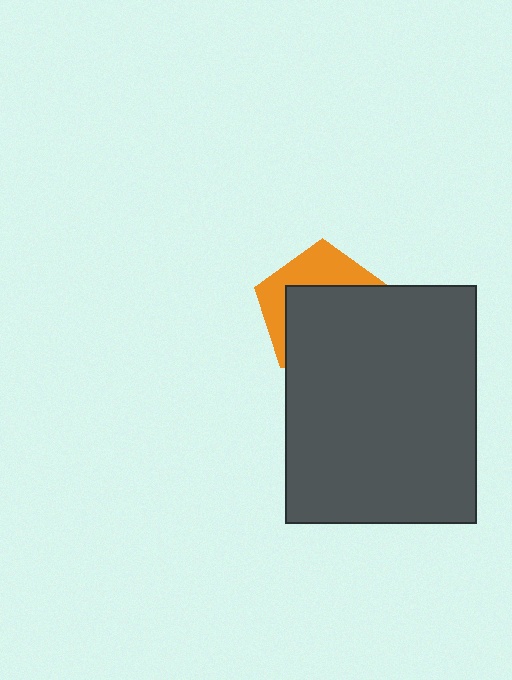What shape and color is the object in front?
The object in front is a dark gray rectangle.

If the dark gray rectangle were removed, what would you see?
You would see the complete orange pentagon.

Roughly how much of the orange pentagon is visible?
A small part of it is visible (roughly 38%).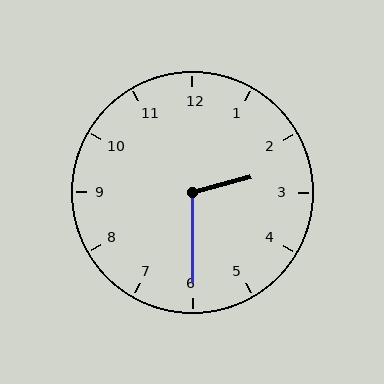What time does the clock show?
2:30.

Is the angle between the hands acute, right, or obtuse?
It is obtuse.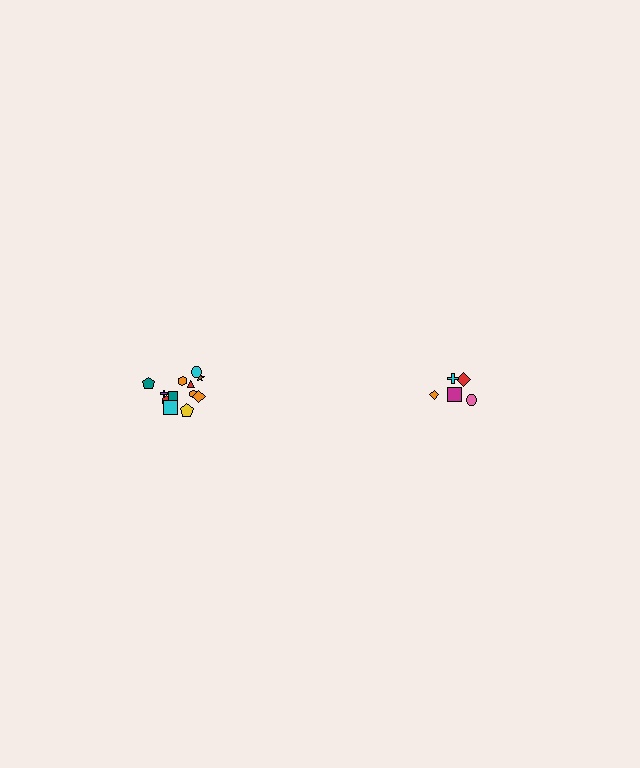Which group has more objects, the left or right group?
The left group.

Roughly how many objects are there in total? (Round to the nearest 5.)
Roughly 15 objects in total.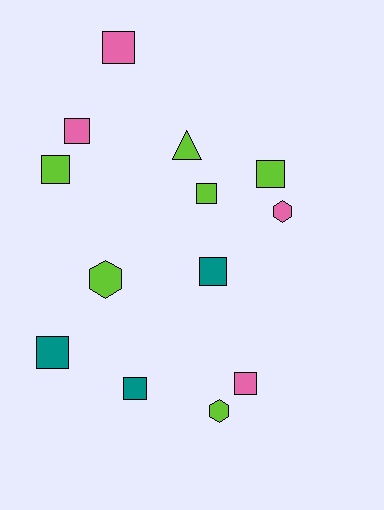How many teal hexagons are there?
There are no teal hexagons.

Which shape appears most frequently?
Square, with 9 objects.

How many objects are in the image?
There are 13 objects.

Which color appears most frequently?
Lime, with 6 objects.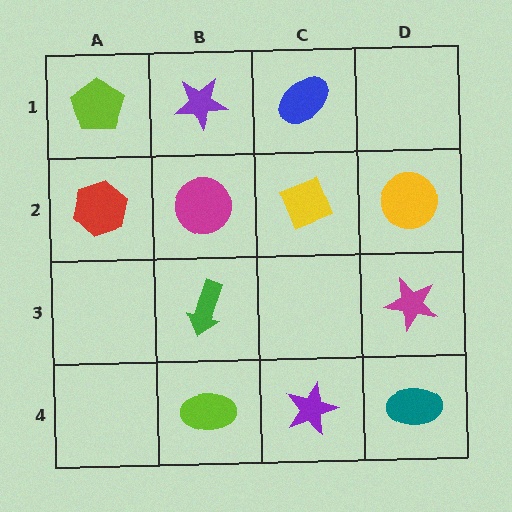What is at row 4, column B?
A lime ellipse.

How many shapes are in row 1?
3 shapes.